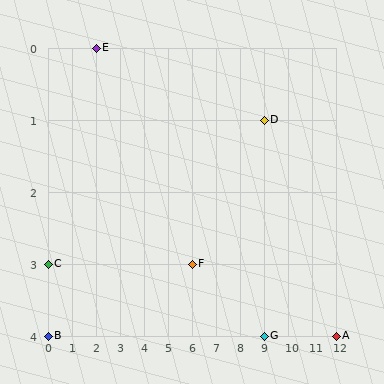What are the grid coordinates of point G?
Point G is at grid coordinates (9, 4).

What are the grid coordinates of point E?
Point E is at grid coordinates (2, 0).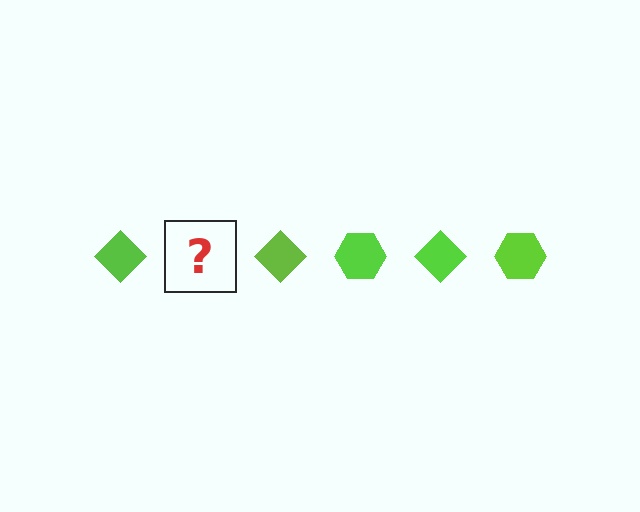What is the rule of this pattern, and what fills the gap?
The rule is that the pattern cycles through diamond, hexagon shapes in lime. The gap should be filled with a lime hexagon.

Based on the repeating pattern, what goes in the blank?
The blank should be a lime hexagon.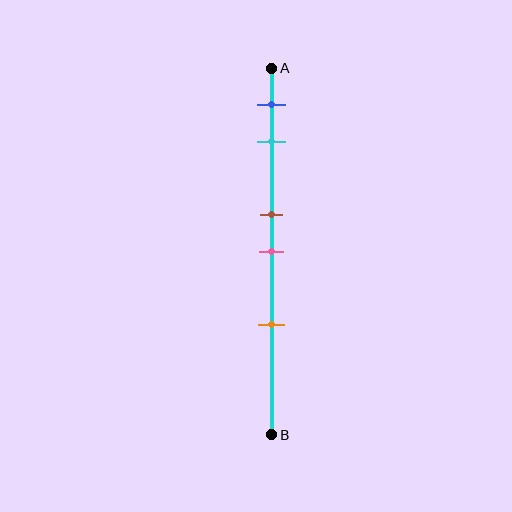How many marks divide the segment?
There are 5 marks dividing the segment.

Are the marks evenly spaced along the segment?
No, the marks are not evenly spaced.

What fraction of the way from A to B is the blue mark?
The blue mark is approximately 10% (0.1) of the way from A to B.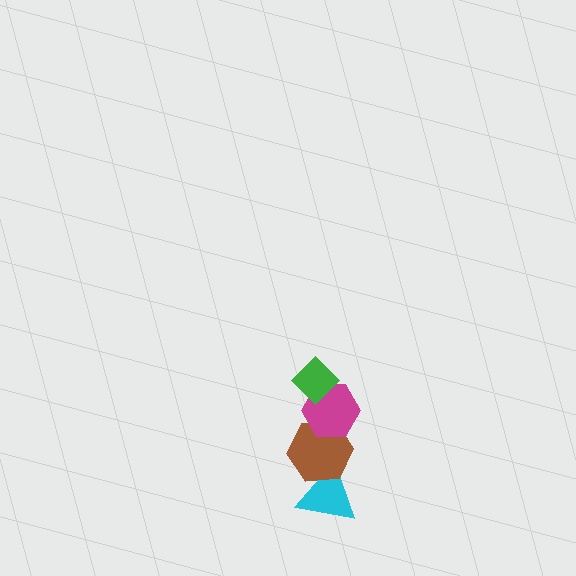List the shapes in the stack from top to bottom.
From top to bottom: the green diamond, the magenta hexagon, the brown hexagon, the cyan triangle.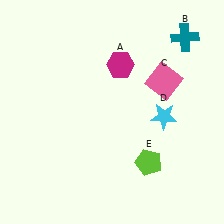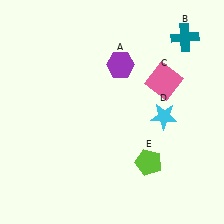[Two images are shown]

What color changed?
The hexagon (A) changed from magenta in Image 1 to purple in Image 2.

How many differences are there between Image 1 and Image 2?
There is 1 difference between the two images.